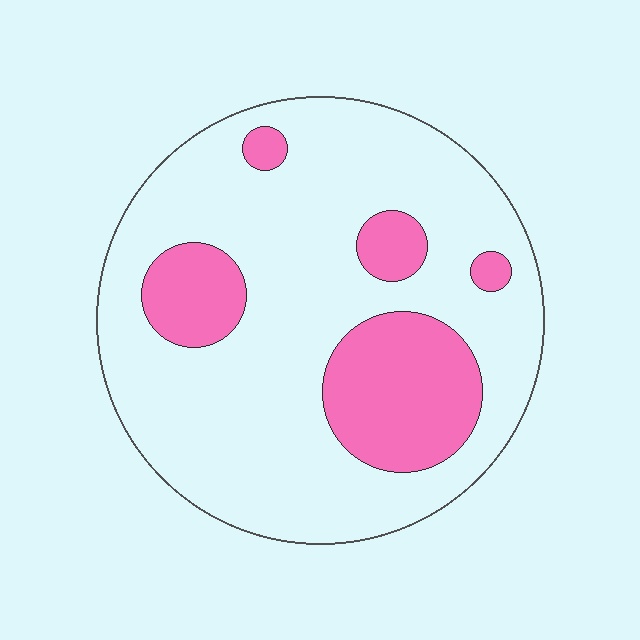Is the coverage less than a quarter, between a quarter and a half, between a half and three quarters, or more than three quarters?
Less than a quarter.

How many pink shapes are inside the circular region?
5.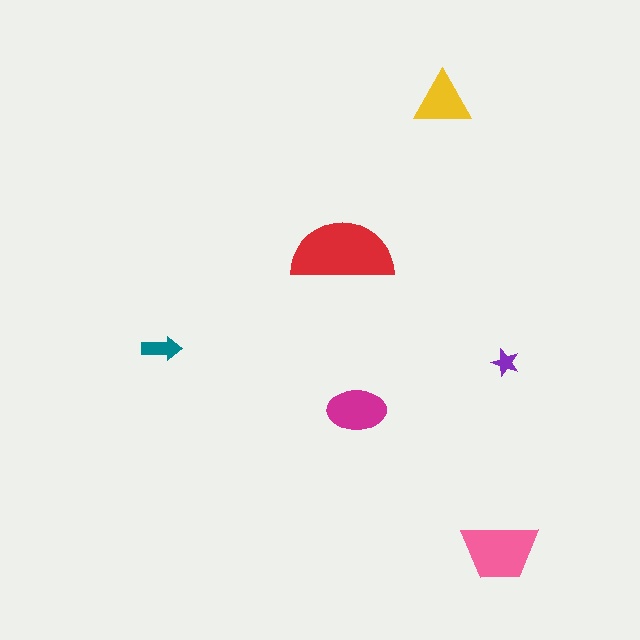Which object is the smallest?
The purple star.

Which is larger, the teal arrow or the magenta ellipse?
The magenta ellipse.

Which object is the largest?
The red semicircle.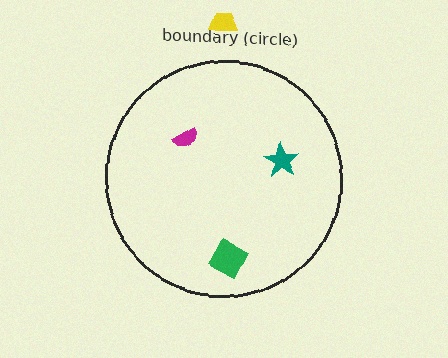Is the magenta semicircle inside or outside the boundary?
Inside.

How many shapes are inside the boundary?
3 inside, 1 outside.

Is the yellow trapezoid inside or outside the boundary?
Outside.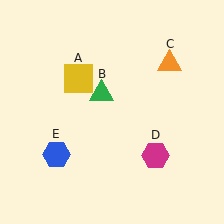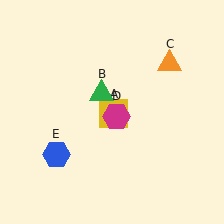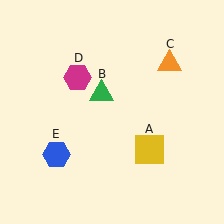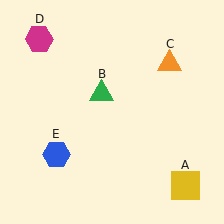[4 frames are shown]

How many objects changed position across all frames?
2 objects changed position: yellow square (object A), magenta hexagon (object D).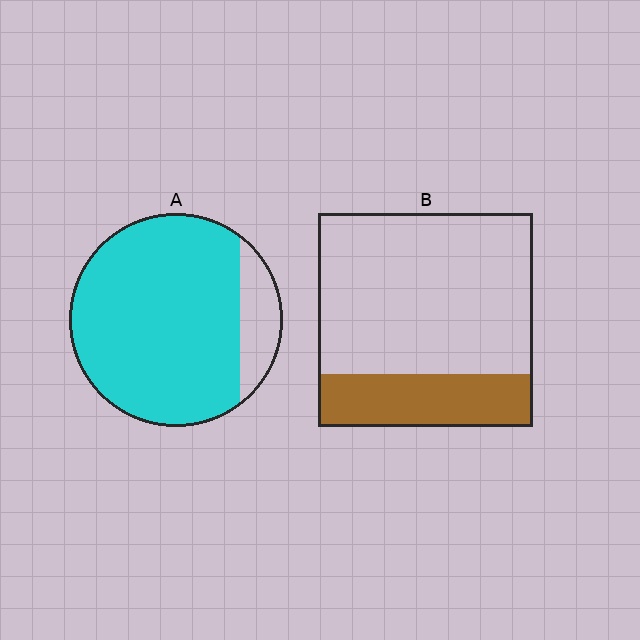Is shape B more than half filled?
No.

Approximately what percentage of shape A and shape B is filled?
A is approximately 85% and B is approximately 25%.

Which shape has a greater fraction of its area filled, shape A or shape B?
Shape A.